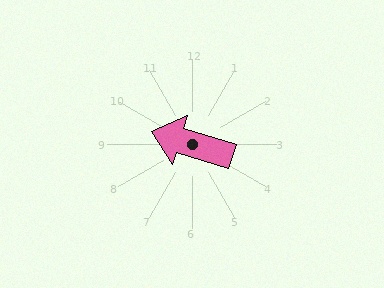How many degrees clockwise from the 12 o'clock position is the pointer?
Approximately 287 degrees.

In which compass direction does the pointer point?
West.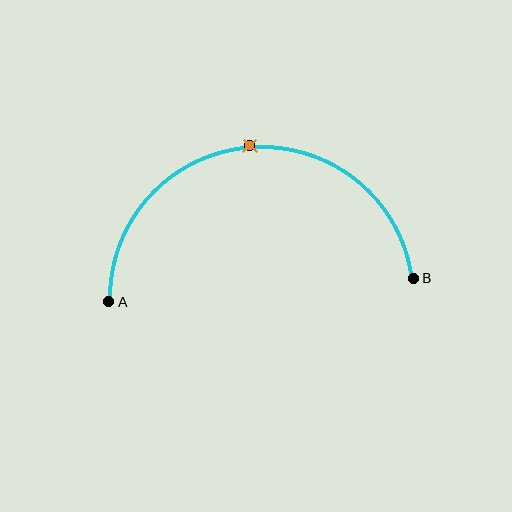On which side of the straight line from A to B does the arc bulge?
The arc bulges above the straight line connecting A and B.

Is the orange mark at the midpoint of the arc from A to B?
Yes. The orange mark lies on the arc at equal arc-length from both A and B — it is the arc midpoint.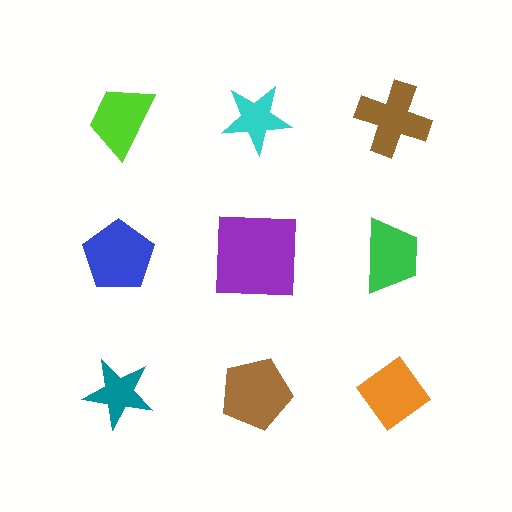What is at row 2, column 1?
A blue pentagon.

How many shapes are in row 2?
3 shapes.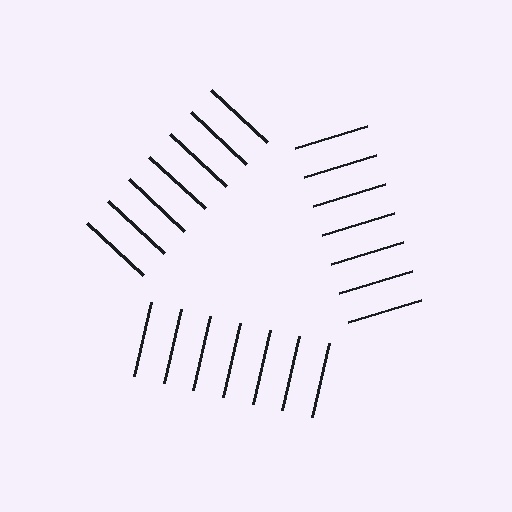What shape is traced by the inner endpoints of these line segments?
An illusory triangle — the line segments terminate on its edges but no continuous stroke is drawn.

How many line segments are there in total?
21 — 7 along each of the 3 edges.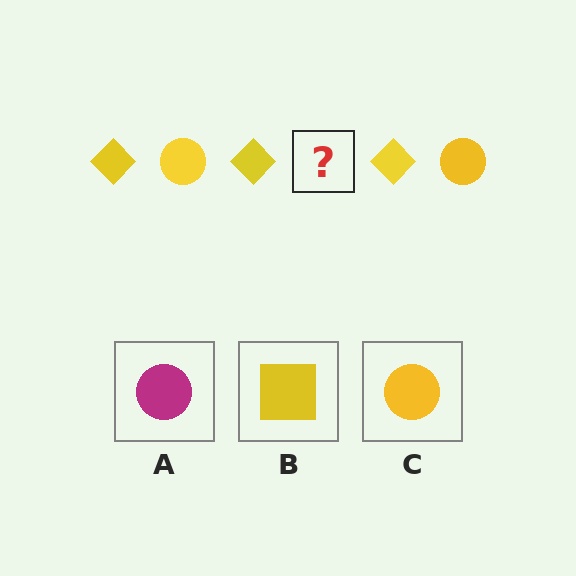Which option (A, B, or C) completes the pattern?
C.